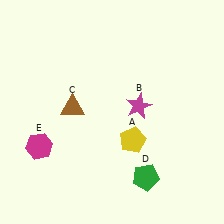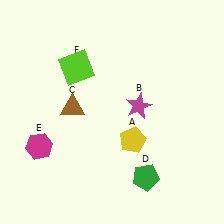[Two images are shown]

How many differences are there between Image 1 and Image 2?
There is 1 difference between the two images.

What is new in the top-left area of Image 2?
A lime square (F) was added in the top-left area of Image 2.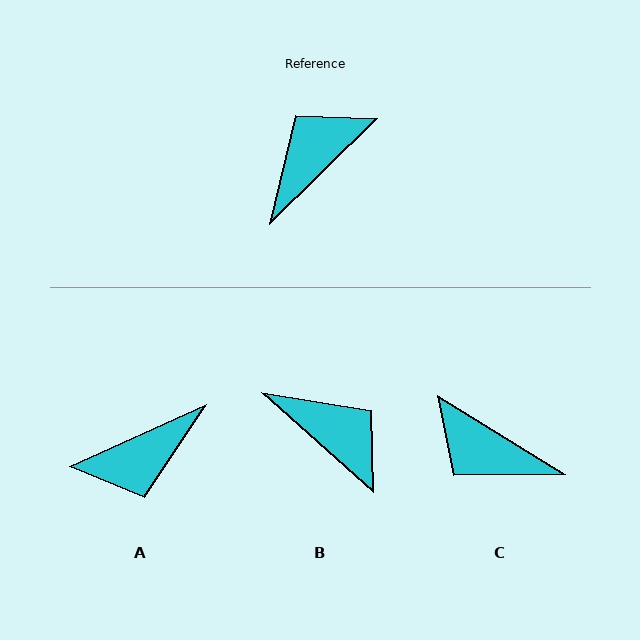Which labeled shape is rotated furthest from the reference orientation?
A, about 160 degrees away.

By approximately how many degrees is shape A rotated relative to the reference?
Approximately 160 degrees counter-clockwise.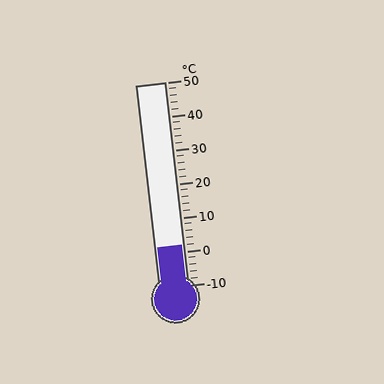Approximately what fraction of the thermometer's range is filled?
The thermometer is filled to approximately 20% of its range.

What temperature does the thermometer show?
The thermometer shows approximately 2°C.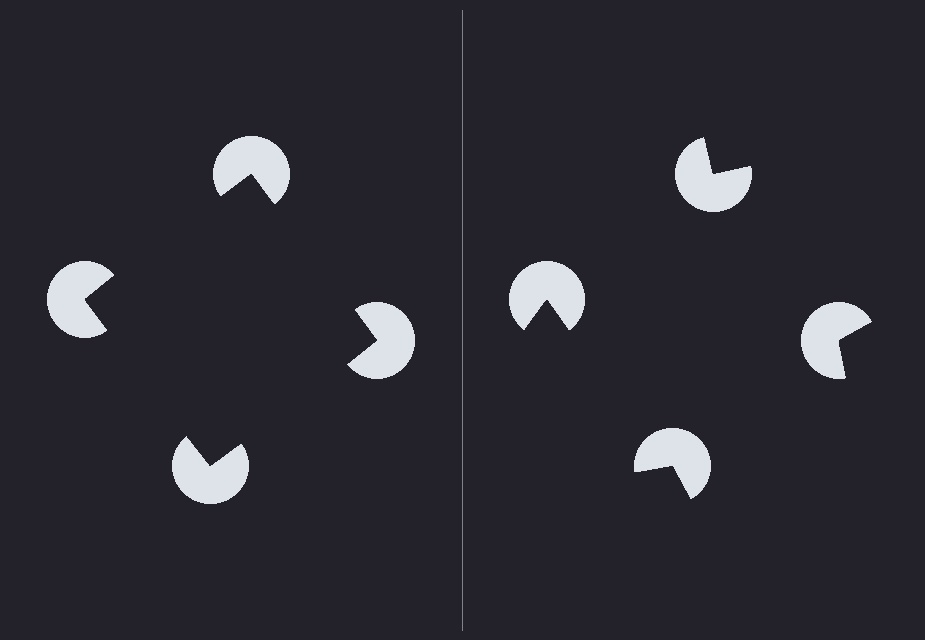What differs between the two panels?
The pac-man discs are positioned identically on both sides; only the wedge orientations differ. On the left they align to a square; on the right they are misaligned.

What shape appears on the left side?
An illusory square.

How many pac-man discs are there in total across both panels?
8 — 4 on each side.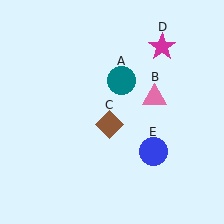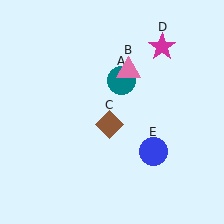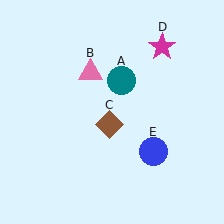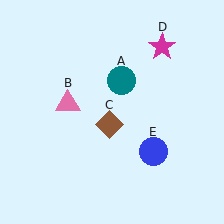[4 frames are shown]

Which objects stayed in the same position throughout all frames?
Teal circle (object A) and brown diamond (object C) and magenta star (object D) and blue circle (object E) remained stationary.